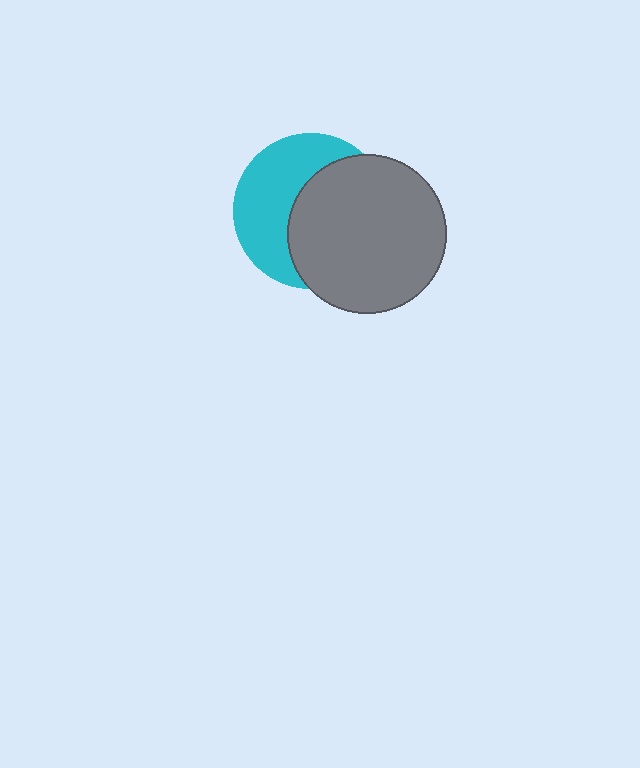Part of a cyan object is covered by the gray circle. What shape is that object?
It is a circle.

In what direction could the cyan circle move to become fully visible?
The cyan circle could move left. That would shift it out from behind the gray circle entirely.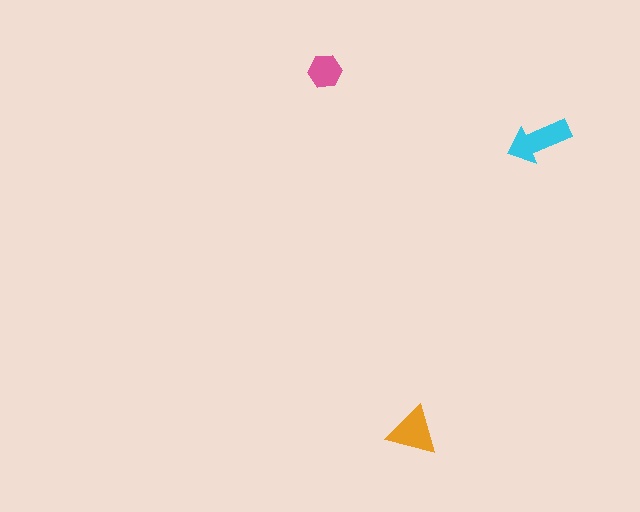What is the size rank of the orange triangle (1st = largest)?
2nd.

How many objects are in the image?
There are 3 objects in the image.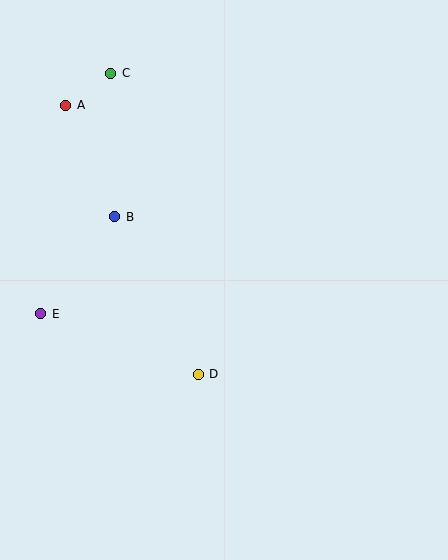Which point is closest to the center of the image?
Point D at (198, 374) is closest to the center.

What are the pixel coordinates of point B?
Point B is at (115, 217).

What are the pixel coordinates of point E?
Point E is at (41, 314).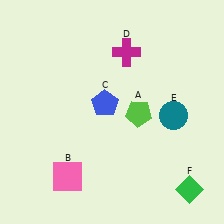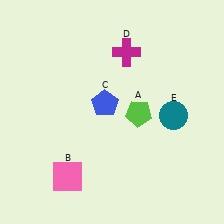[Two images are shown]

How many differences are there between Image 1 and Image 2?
There is 1 difference between the two images.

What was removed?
The green diamond (F) was removed in Image 2.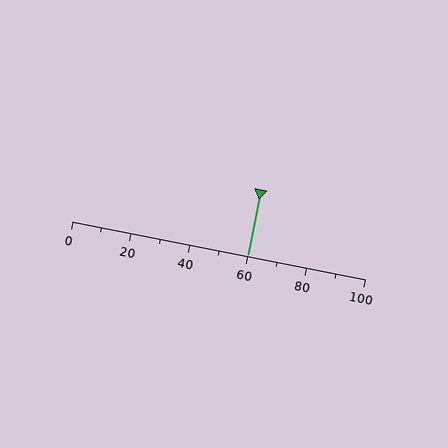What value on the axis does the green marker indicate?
The marker indicates approximately 60.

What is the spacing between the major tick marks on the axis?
The major ticks are spaced 20 apart.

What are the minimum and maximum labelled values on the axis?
The axis runs from 0 to 100.